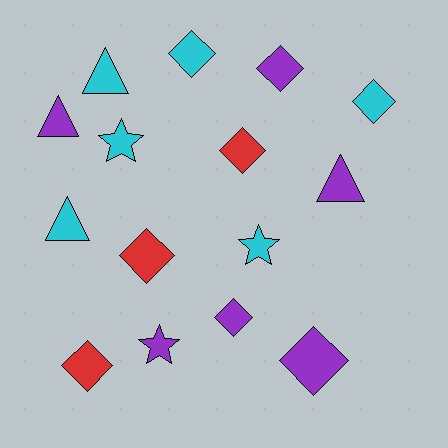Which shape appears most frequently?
Diamond, with 8 objects.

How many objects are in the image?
There are 15 objects.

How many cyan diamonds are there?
There are 2 cyan diamonds.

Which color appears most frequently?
Purple, with 6 objects.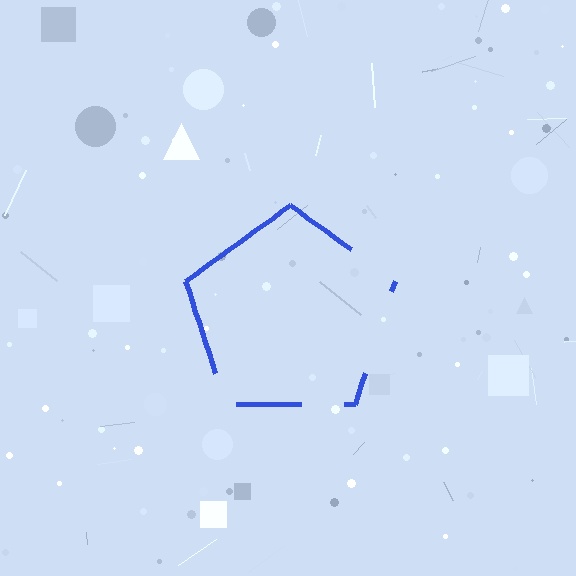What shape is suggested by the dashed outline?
The dashed outline suggests a pentagon.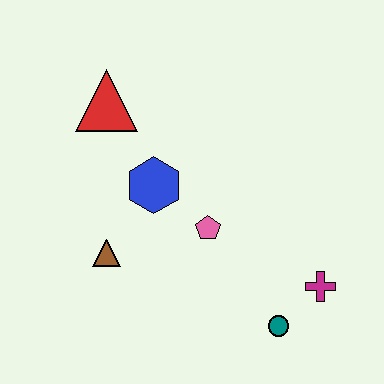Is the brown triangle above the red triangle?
No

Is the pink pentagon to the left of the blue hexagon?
No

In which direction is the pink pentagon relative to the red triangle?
The pink pentagon is below the red triangle.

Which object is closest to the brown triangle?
The blue hexagon is closest to the brown triangle.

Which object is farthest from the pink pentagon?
The red triangle is farthest from the pink pentagon.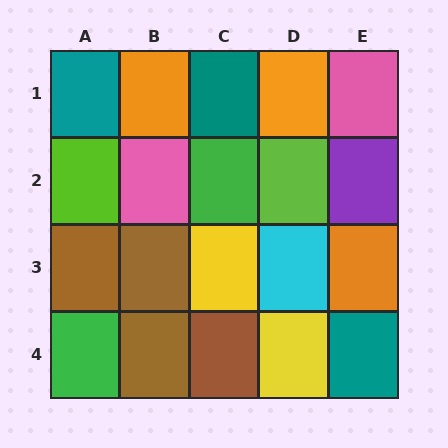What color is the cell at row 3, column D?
Cyan.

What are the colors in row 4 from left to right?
Green, brown, brown, yellow, teal.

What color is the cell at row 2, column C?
Green.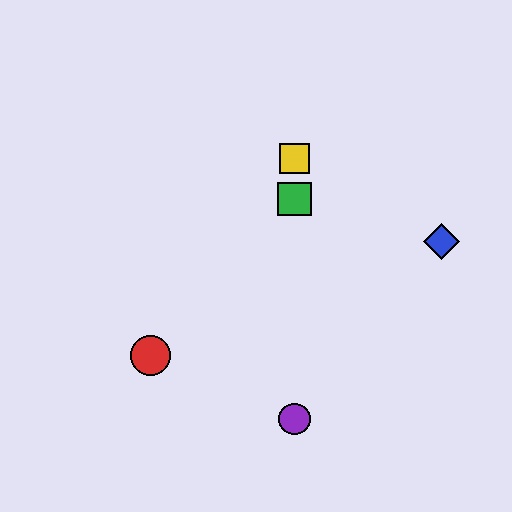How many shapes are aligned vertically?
3 shapes (the green square, the yellow square, the purple circle) are aligned vertically.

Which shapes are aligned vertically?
The green square, the yellow square, the purple circle are aligned vertically.